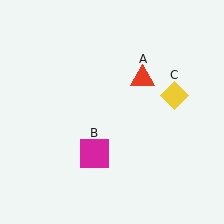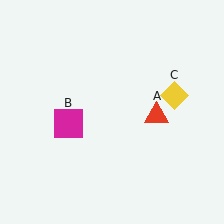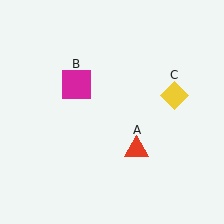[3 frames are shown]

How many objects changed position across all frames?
2 objects changed position: red triangle (object A), magenta square (object B).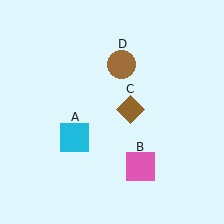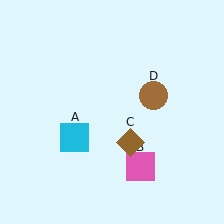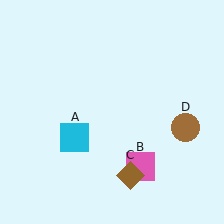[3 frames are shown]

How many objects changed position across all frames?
2 objects changed position: brown diamond (object C), brown circle (object D).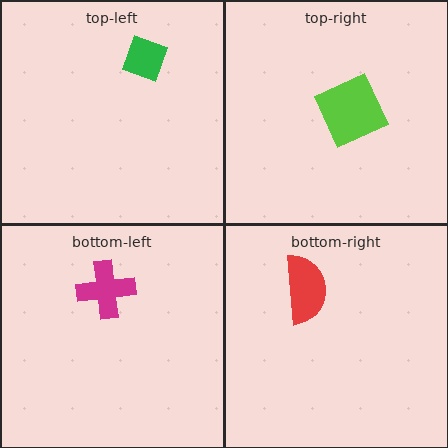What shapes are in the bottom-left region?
The magenta cross.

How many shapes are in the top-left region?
1.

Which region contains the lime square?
The top-right region.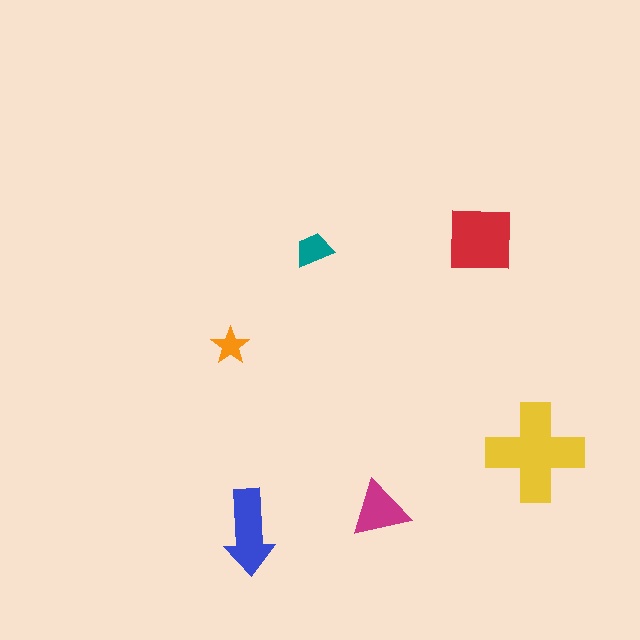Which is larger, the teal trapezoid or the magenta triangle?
The magenta triangle.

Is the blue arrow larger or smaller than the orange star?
Larger.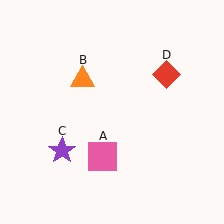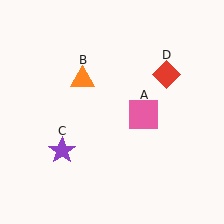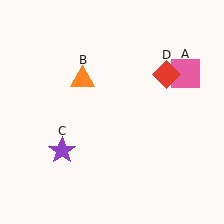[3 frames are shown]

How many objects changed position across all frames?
1 object changed position: pink square (object A).